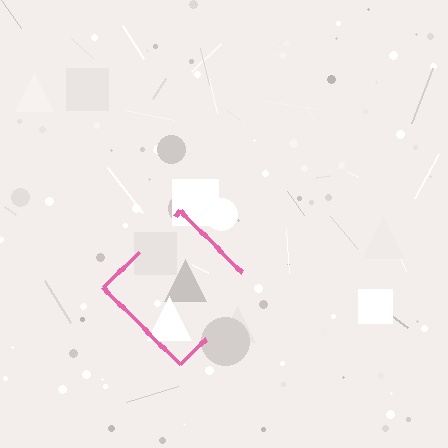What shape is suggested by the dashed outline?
The dashed outline suggests a diamond.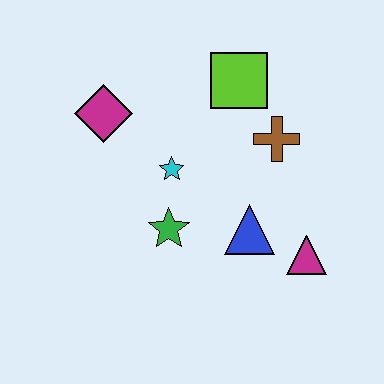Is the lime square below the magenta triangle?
No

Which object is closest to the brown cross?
The lime square is closest to the brown cross.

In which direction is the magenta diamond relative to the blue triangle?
The magenta diamond is to the left of the blue triangle.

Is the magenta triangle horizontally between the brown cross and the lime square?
No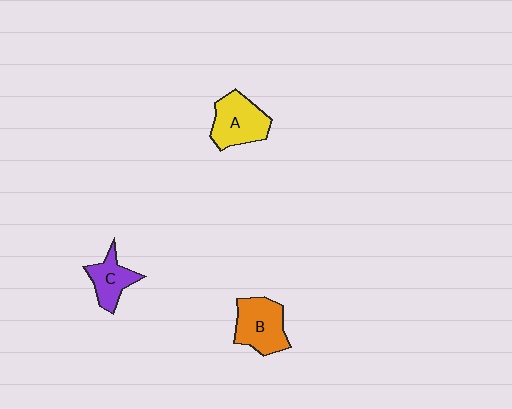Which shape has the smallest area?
Shape C (purple).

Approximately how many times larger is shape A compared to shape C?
Approximately 1.4 times.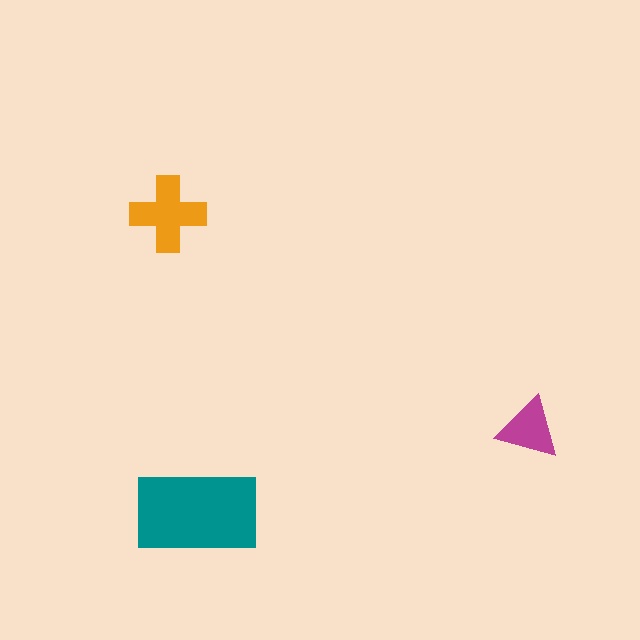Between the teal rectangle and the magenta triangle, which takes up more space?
The teal rectangle.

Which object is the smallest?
The magenta triangle.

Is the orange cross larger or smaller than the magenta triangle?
Larger.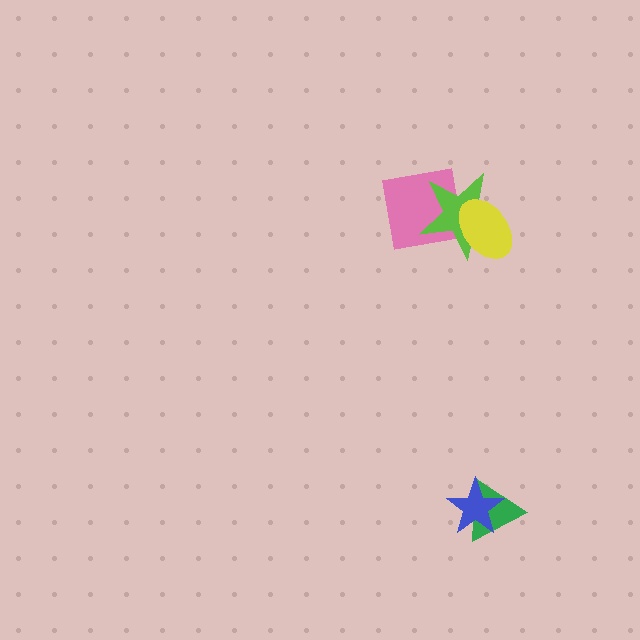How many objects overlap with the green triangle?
1 object overlaps with the green triangle.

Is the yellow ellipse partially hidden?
No, no other shape covers it.